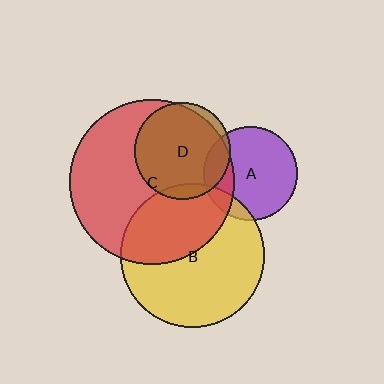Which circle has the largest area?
Circle C (red).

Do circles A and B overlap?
Yes.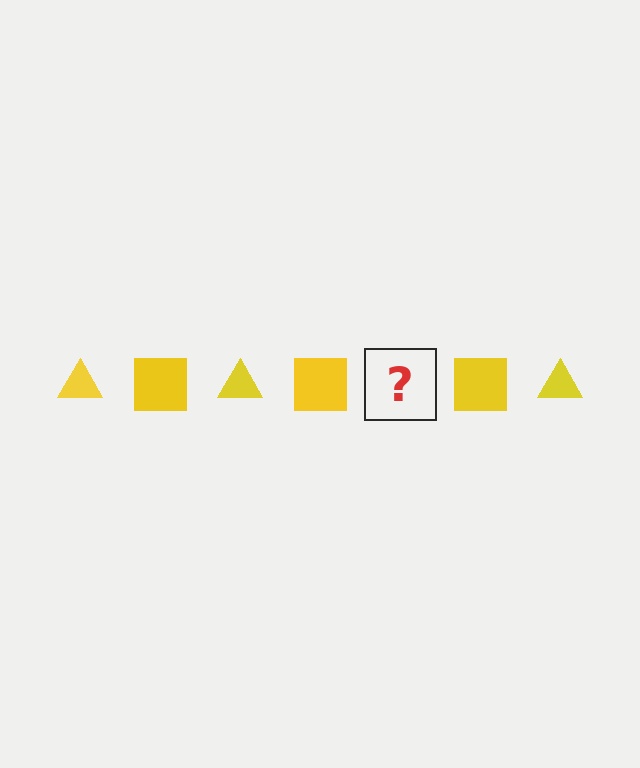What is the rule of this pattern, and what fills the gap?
The rule is that the pattern cycles through triangle, square shapes in yellow. The gap should be filled with a yellow triangle.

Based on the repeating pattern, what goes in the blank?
The blank should be a yellow triangle.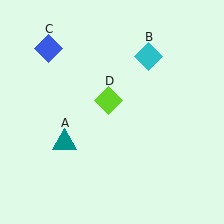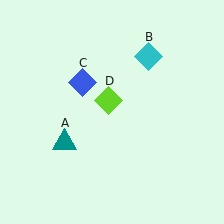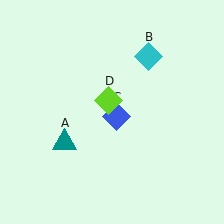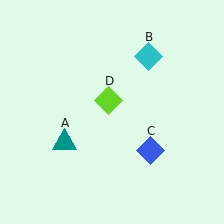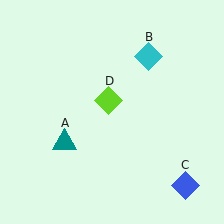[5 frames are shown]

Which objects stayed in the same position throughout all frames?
Teal triangle (object A) and cyan diamond (object B) and lime diamond (object D) remained stationary.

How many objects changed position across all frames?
1 object changed position: blue diamond (object C).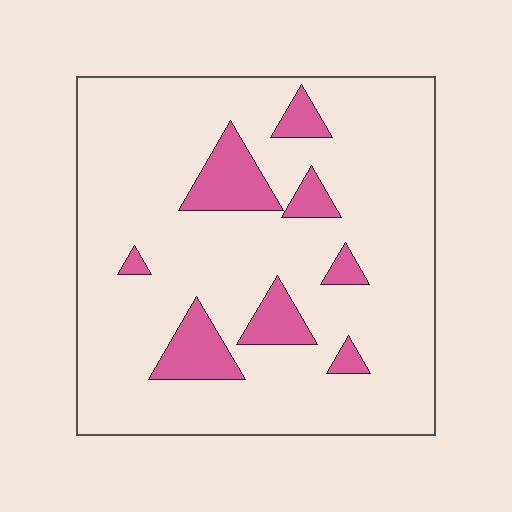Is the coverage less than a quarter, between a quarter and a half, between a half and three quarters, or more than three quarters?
Less than a quarter.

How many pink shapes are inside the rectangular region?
8.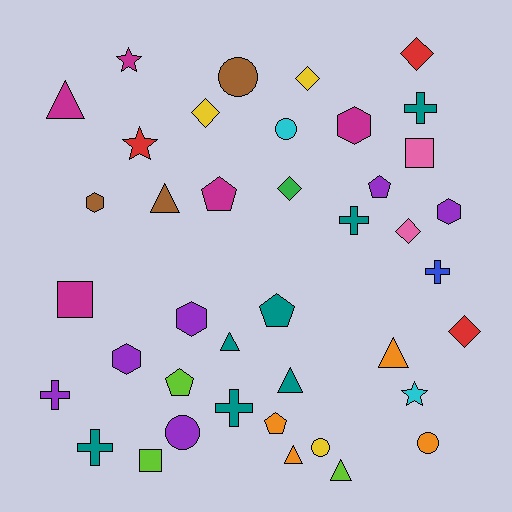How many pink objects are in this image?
There are 2 pink objects.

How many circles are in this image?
There are 5 circles.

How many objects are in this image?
There are 40 objects.